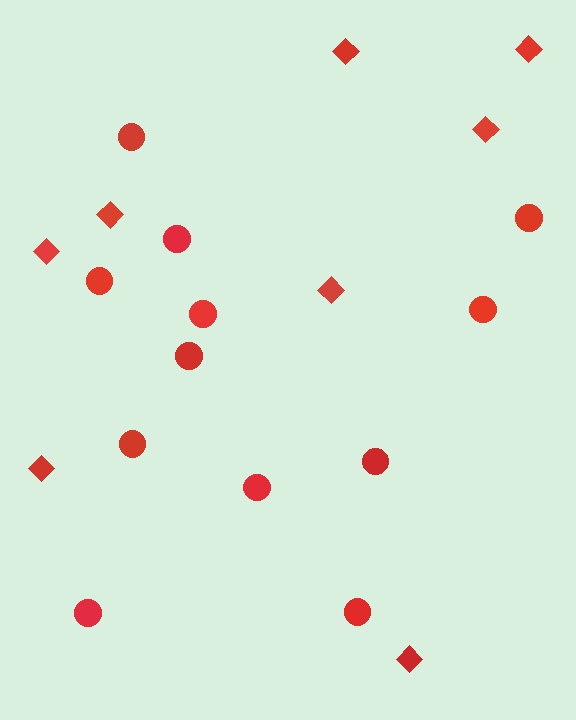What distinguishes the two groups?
There are 2 groups: one group of diamonds (8) and one group of circles (12).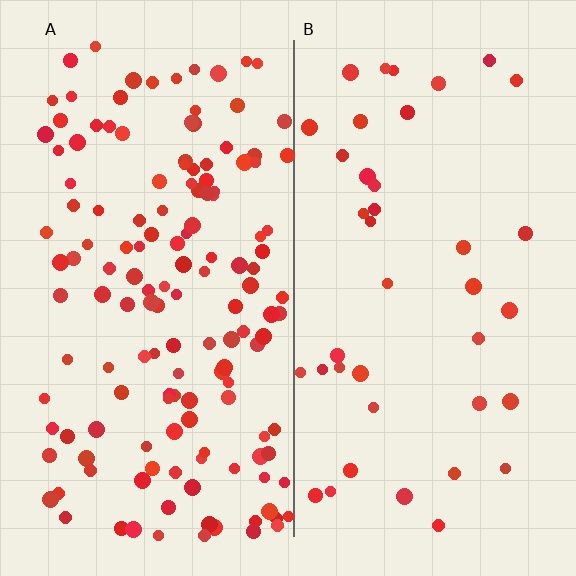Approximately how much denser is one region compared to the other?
Approximately 3.6× — region A over region B.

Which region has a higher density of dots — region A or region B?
A (the left).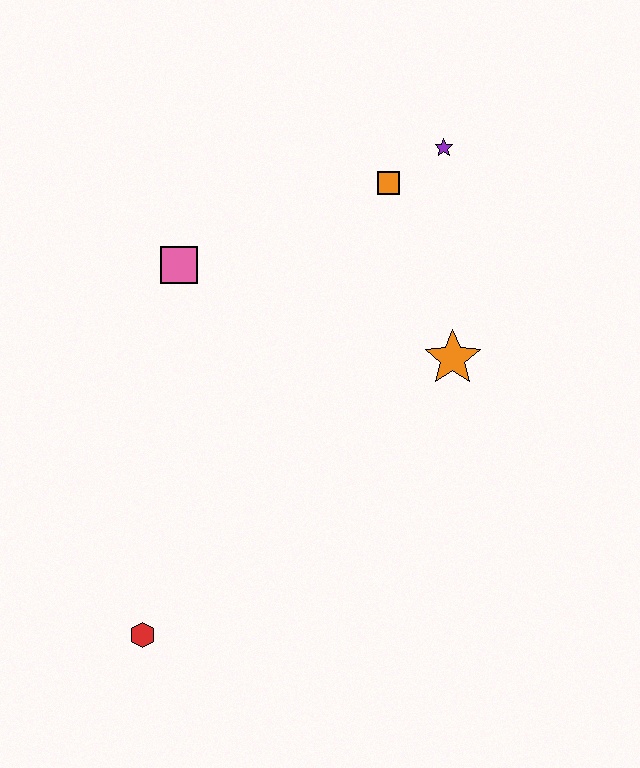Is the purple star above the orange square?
Yes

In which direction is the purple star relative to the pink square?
The purple star is to the right of the pink square.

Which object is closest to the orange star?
The orange square is closest to the orange star.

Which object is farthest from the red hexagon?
The purple star is farthest from the red hexagon.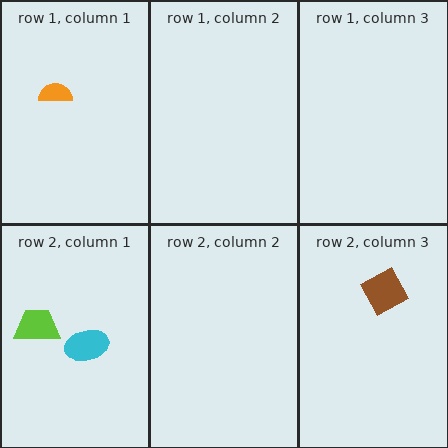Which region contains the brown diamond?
The row 2, column 3 region.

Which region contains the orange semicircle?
The row 1, column 1 region.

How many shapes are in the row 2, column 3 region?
1.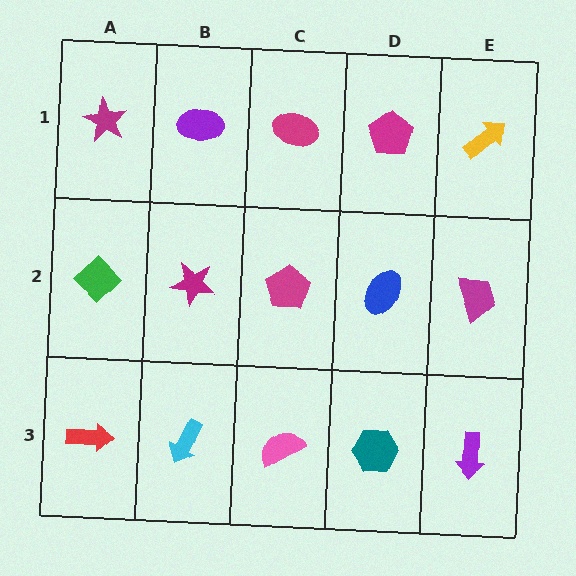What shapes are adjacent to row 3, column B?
A magenta star (row 2, column B), a red arrow (row 3, column A), a pink semicircle (row 3, column C).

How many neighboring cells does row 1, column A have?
2.